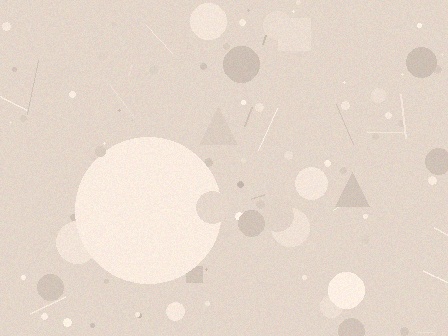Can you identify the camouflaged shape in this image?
The camouflaged shape is a circle.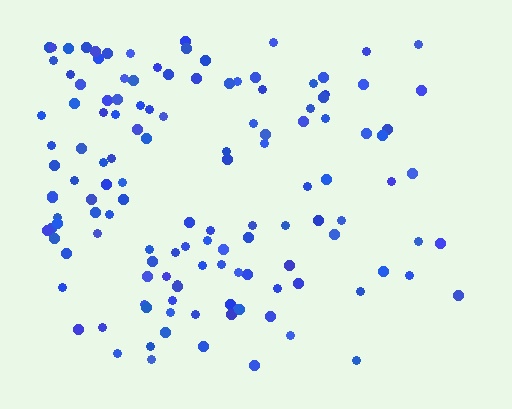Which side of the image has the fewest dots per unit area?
The right.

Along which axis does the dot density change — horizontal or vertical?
Horizontal.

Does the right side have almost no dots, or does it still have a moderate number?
Still a moderate number, just noticeably fewer than the left.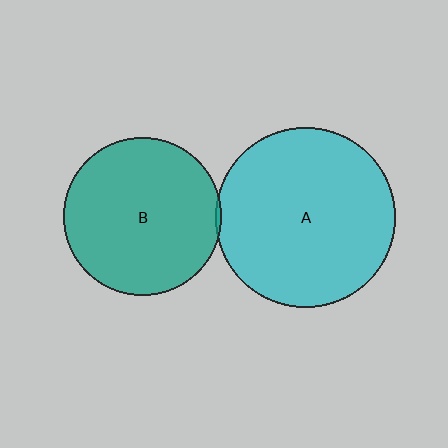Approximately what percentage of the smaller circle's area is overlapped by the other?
Approximately 5%.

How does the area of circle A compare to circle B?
Approximately 1.3 times.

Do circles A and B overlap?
Yes.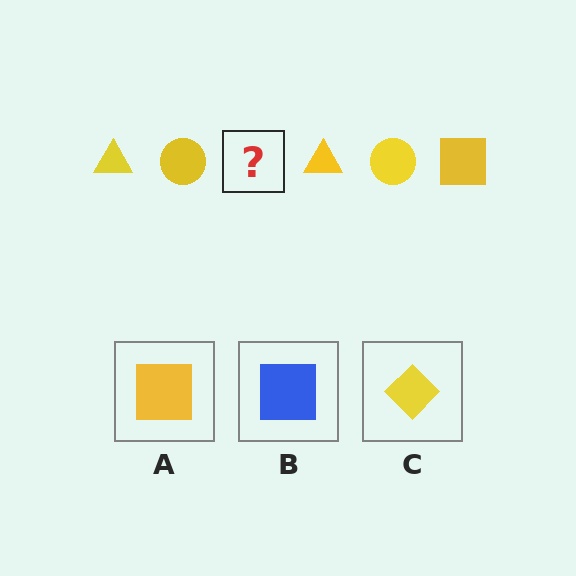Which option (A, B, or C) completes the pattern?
A.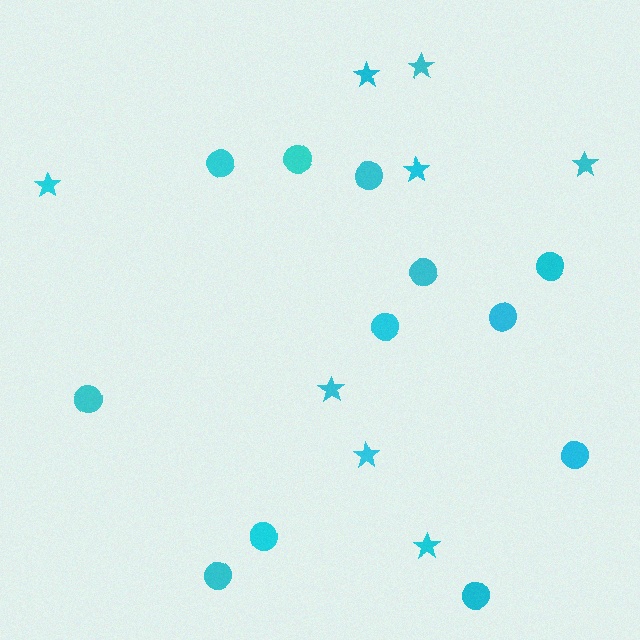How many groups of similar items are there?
There are 2 groups: one group of stars (8) and one group of circles (12).